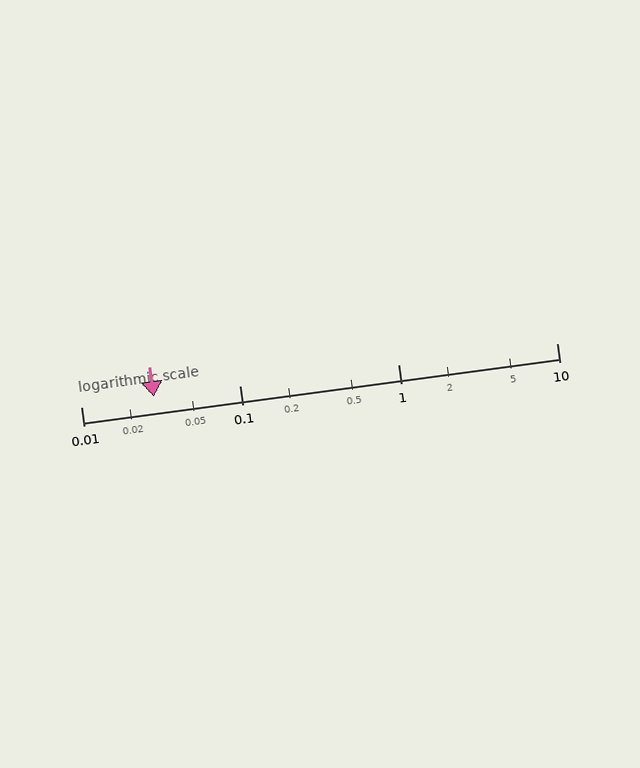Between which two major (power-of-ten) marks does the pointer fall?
The pointer is between 0.01 and 0.1.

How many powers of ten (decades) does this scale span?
The scale spans 3 decades, from 0.01 to 10.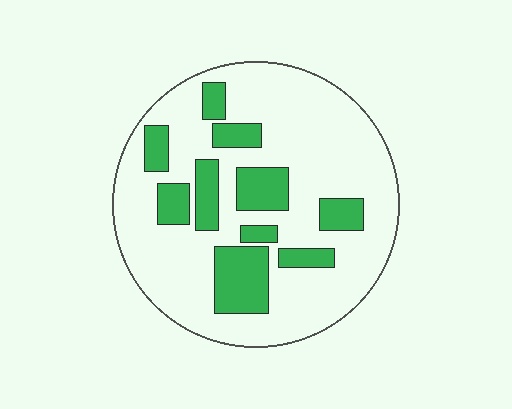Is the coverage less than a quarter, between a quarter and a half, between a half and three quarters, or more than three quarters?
Less than a quarter.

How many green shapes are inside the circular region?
10.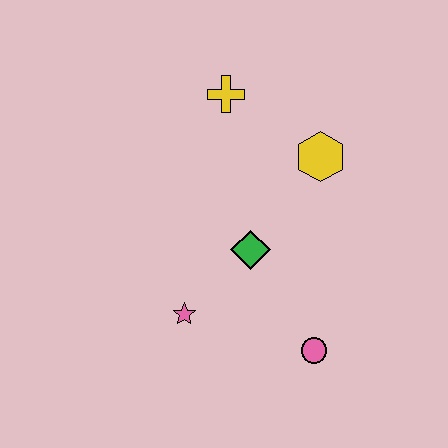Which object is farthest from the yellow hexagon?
The pink star is farthest from the yellow hexagon.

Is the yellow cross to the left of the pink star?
No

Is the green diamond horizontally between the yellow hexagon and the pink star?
Yes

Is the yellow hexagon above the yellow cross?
No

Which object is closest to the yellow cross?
The yellow hexagon is closest to the yellow cross.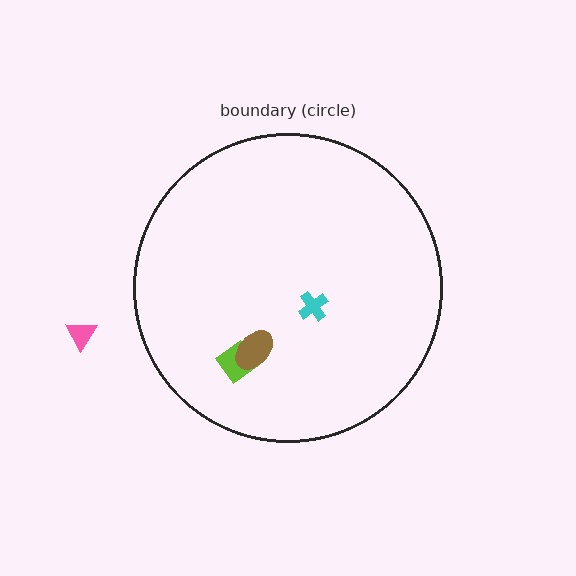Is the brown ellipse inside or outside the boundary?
Inside.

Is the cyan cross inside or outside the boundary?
Inside.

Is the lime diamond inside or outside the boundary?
Inside.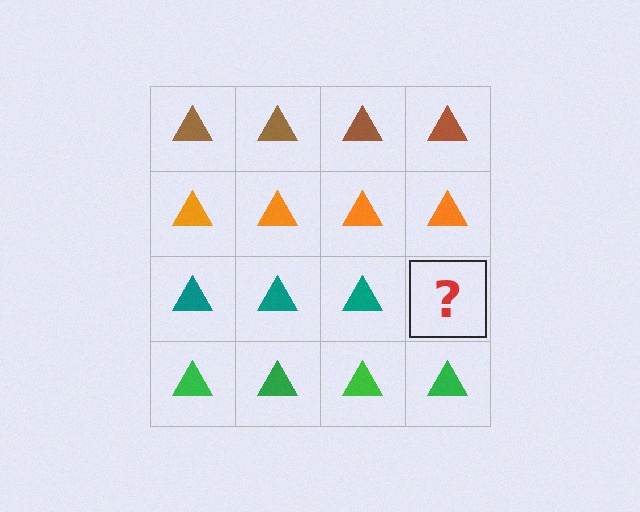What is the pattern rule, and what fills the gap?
The rule is that each row has a consistent color. The gap should be filled with a teal triangle.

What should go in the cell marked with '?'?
The missing cell should contain a teal triangle.